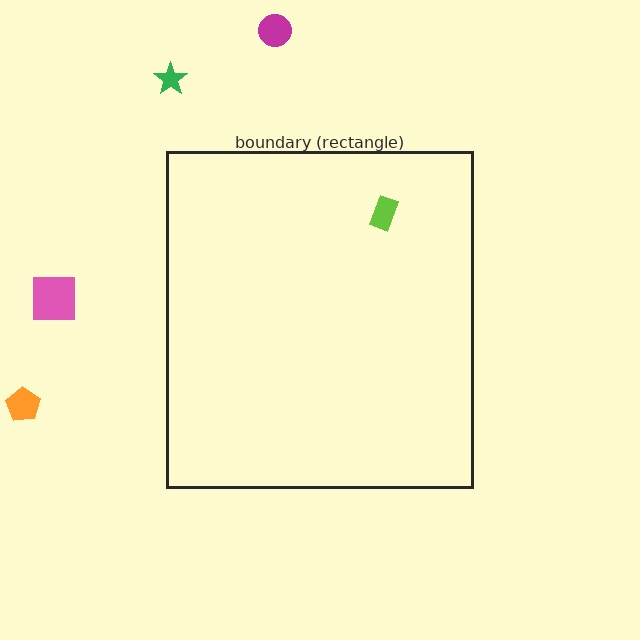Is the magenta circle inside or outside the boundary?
Outside.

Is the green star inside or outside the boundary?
Outside.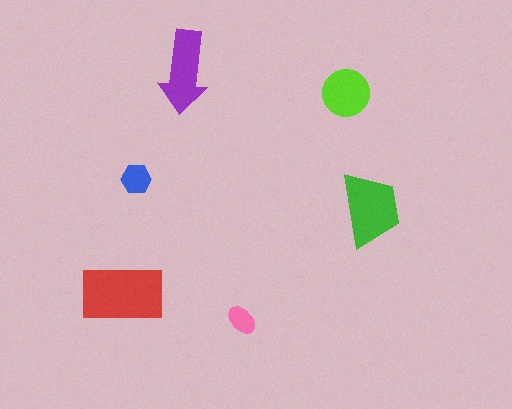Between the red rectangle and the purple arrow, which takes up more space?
The red rectangle.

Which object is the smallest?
The pink ellipse.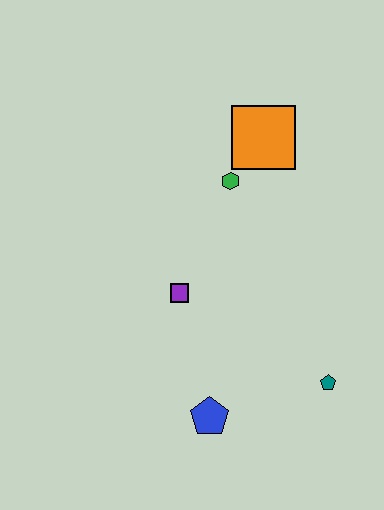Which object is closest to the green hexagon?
The orange square is closest to the green hexagon.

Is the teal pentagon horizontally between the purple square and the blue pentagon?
No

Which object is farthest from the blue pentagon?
The orange square is farthest from the blue pentagon.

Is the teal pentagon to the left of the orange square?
No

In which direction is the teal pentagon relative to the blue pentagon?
The teal pentagon is to the right of the blue pentagon.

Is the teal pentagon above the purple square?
No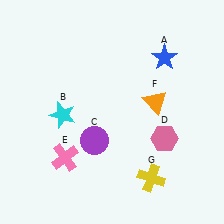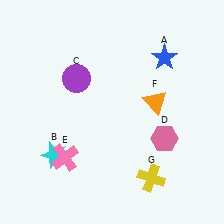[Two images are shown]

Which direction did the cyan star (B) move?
The cyan star (B) moved down.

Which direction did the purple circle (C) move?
The purple circle (C) moved up.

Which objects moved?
The objects that moved are: the cyan star (B), the purple circle (C).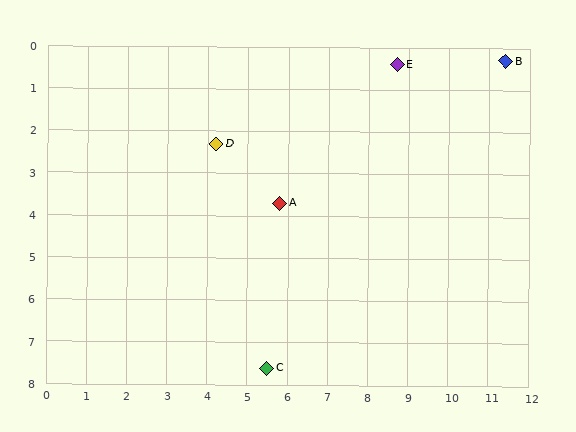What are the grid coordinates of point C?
Point C is at approximately (5.5, 7.6).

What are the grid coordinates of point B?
Point B is at approximately (11.4, 0.3).